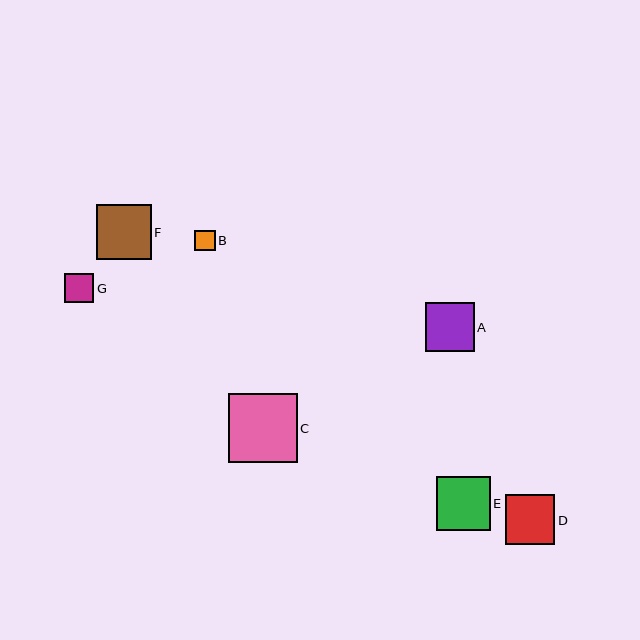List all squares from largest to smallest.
From largest to smallest: C, F, E, D, A, G, B.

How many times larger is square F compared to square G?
Square F is approximately 1.9 times the size of square G.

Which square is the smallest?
Square B is the smallest with a size of approximately 20 pixels.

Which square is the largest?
Square C is the largest with a size of approximately 69 pixels.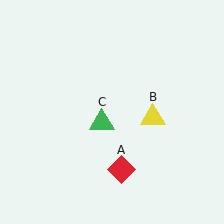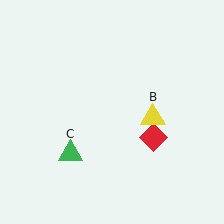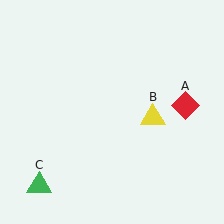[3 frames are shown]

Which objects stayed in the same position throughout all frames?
Yellow triangle (object B) remained stationary.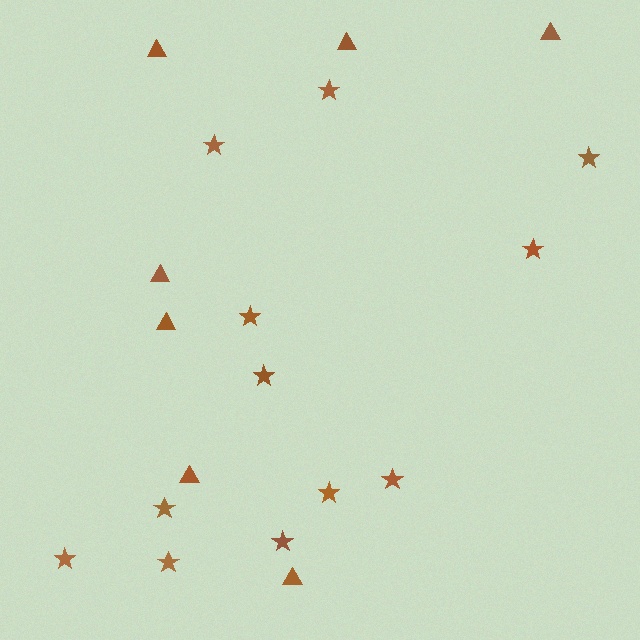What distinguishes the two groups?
There are 2 groups: one group of stars (12) and one group of triangles (7).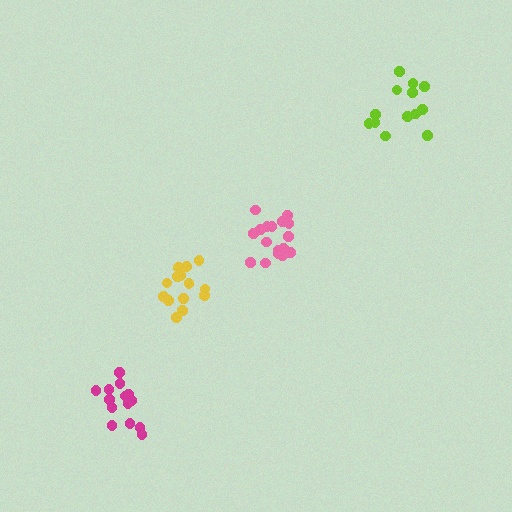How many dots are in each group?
Group 1: 13 dots, Group 2: 17 dots, Group 3: 16 dots, Group 4: 14 dots (60 total).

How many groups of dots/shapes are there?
There are 4 groups.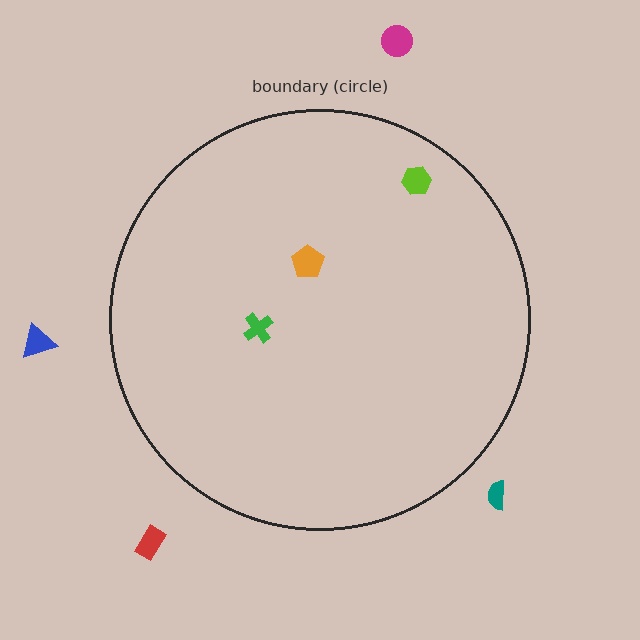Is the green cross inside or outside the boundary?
Inside.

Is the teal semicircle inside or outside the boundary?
Outside.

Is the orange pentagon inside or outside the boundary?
Inside.